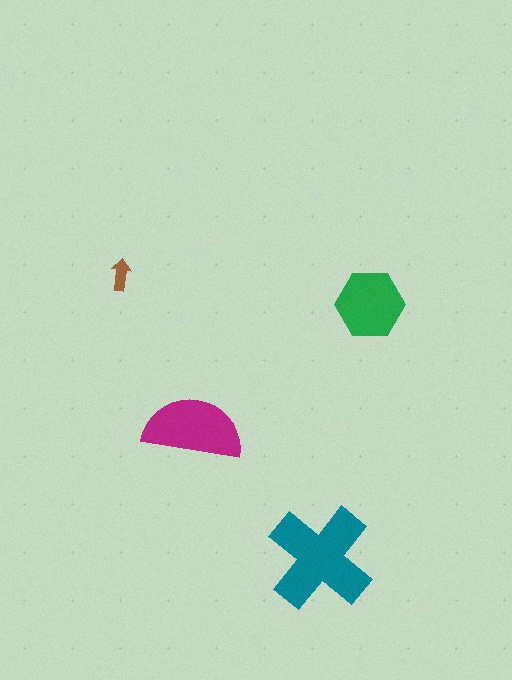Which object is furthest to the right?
The green hexagon is rightmost.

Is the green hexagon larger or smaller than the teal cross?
Smaller.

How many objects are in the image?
There are 4 objects in the image.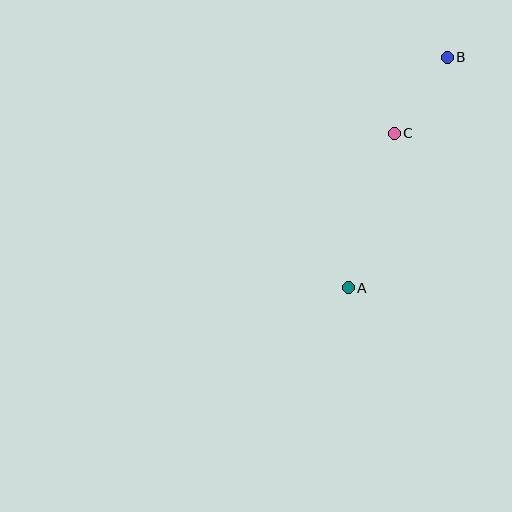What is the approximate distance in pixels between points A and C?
The distance between A and C is approximately 161 pixels.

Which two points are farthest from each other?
Points A and B are farthest from each other.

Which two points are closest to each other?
Points B and C are closest to each other.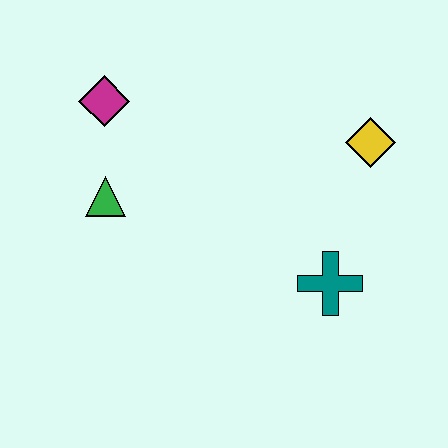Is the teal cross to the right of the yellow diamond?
No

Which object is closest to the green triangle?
The magenta diamond is closest to the green triangle.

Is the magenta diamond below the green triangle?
No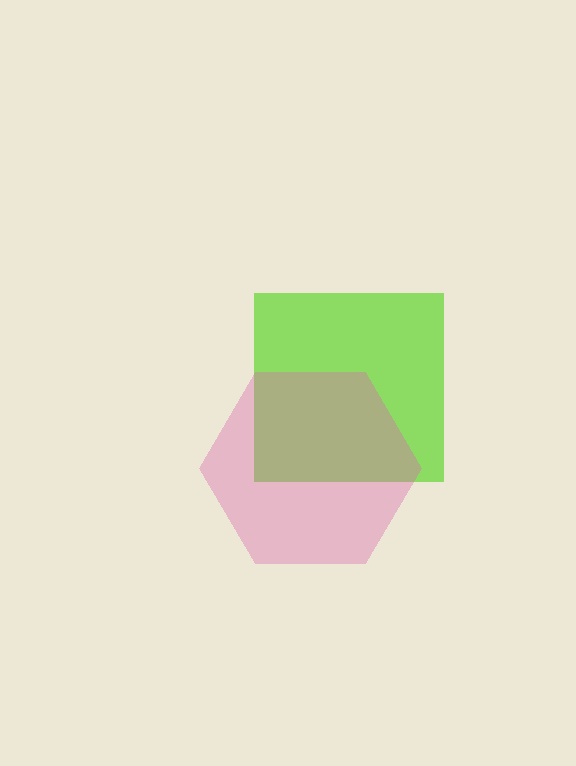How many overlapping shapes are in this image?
There are 2 overlapping shapes in the image.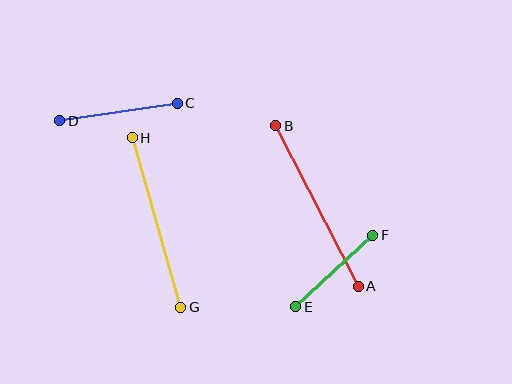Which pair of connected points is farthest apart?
Points A and B are farthest apart.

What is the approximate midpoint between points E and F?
The midpoint is at approximately (334, 271) pixels.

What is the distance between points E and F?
The distance is approximately 105 pixels.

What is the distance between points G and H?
The distance is approximately 176 pixels.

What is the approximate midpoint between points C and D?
The midpoint is at approximately (119, 112) pixels.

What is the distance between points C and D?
The distance is approximately 119 pixels.